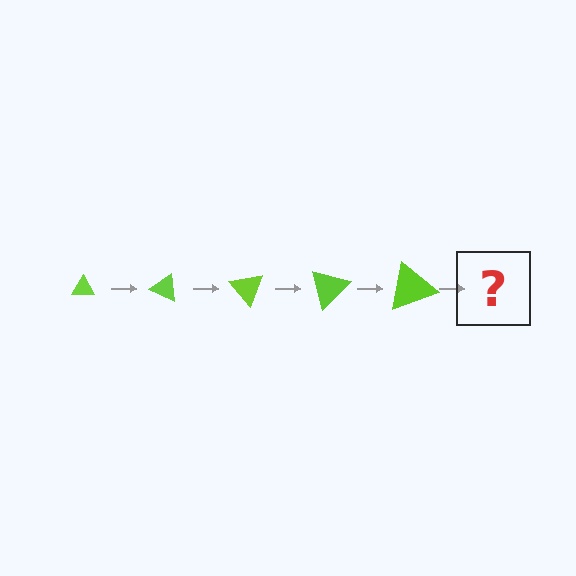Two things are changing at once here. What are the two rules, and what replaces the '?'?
The two rules are that the triangle grows larger each step and it rotates 25 degrees each step. The '?' should be a triangle, larger than the previous one and rotated 125 degrees from the start.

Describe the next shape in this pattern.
It should be a triangle, larger than the previous one and rotated 125 degrees from the start.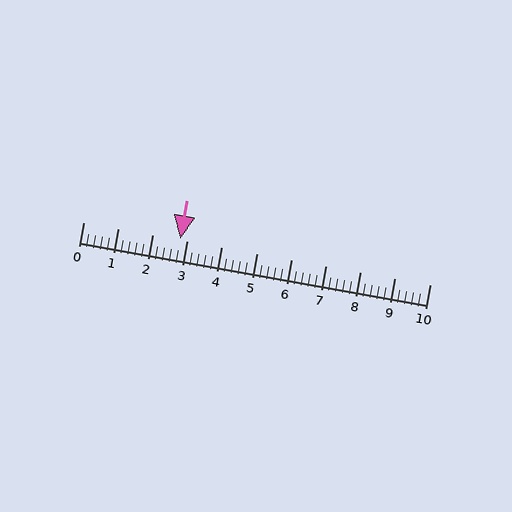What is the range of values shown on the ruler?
The ruler shows values from 0 to 10.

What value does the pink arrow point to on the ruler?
The pink arrow points to approximately 2.8.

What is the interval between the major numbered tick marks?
The major tick marks are spaced 1 units apart.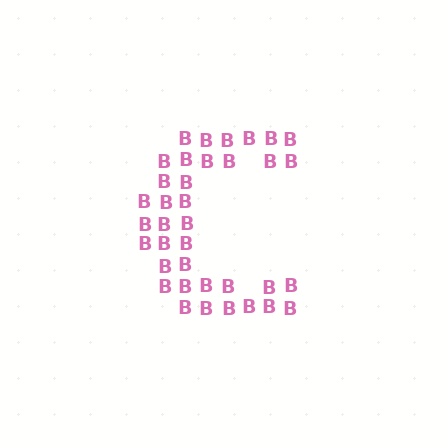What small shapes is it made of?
It is made of small letter B's.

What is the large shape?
The large shape is the letter C.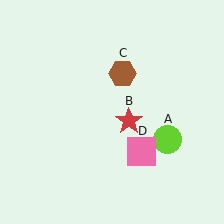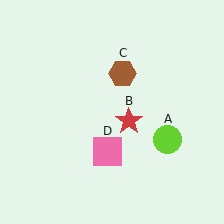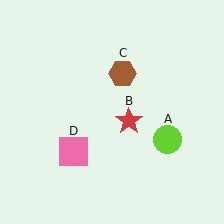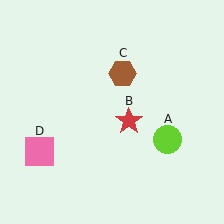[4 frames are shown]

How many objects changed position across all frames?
1 object changed position: pink square (object D).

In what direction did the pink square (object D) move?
The pink square (object D) moved left.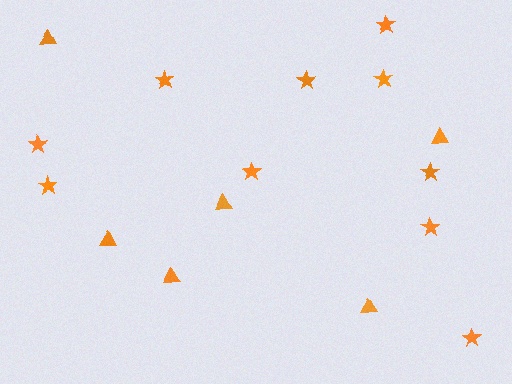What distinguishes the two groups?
There are 2 groups: one group of stars (10) and one group of triangles (6).